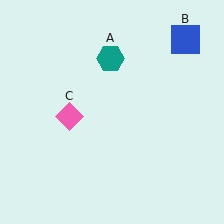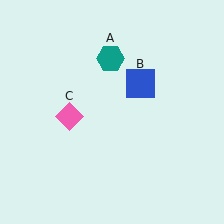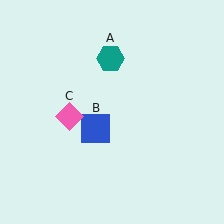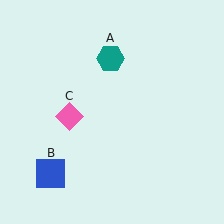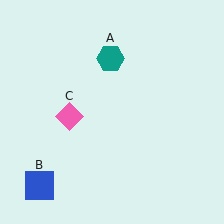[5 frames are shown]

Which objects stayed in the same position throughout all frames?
Teal hexagon (object A) and pink diamond (object C) remained stationary.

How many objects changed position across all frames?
1 object changed position: blue square (object B).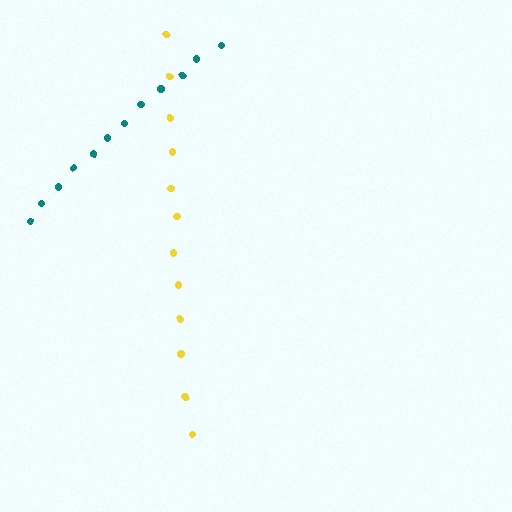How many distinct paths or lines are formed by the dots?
There are 2 distinct paths.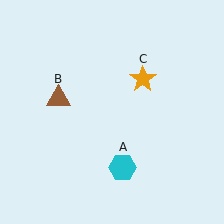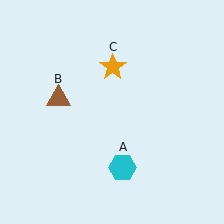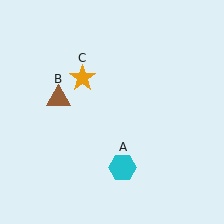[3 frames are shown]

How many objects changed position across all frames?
1 object changed position: orange star (object C).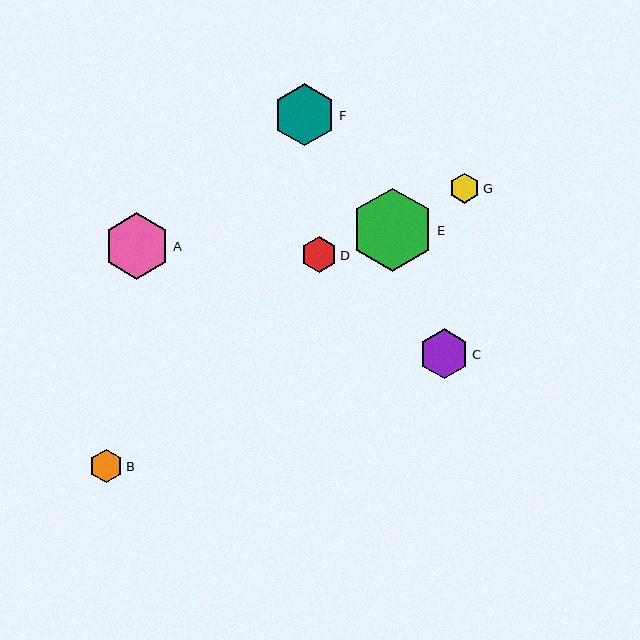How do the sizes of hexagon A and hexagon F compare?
Hexagon A and hexagon F are approximately the same size.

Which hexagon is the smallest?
Hexagon G is the smallest with a size of approximately 30 pixels.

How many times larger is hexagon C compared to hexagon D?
Hexagon C is approximately 1.4 times the size of hexagon D.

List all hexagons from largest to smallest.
From largest to smallest: E, A, F, C, D, B, G.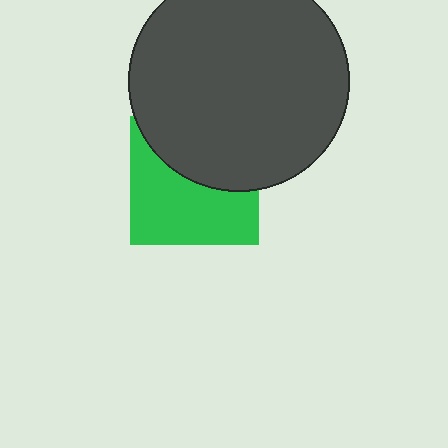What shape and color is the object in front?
The object in front is a dark gray circle.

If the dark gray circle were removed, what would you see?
You would see the complete green square.